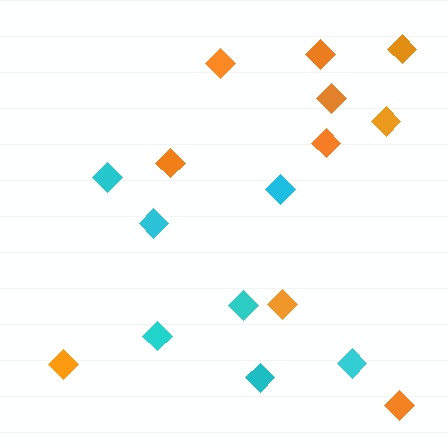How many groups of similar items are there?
There are 2 groups: one group of cyan diamonds (7) and one group of orange diamonds (10).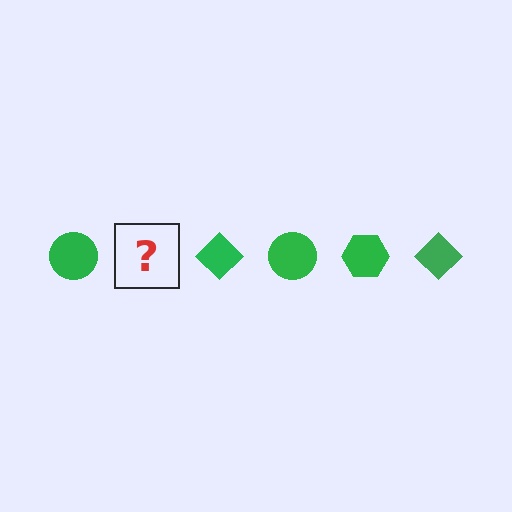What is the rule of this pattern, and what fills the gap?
The rule is that the pattern cycles through circle, hexagon, diamond shapes in green. The gap should be filled with a green hexagon.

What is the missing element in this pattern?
The missing element is a green hexagon.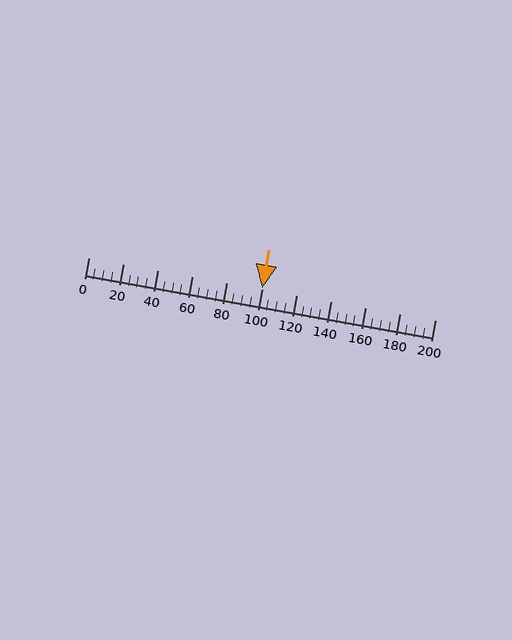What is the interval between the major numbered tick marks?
The major tick marks are spaced 20 units apart.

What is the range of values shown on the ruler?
The ruler shows values from 0 to 200.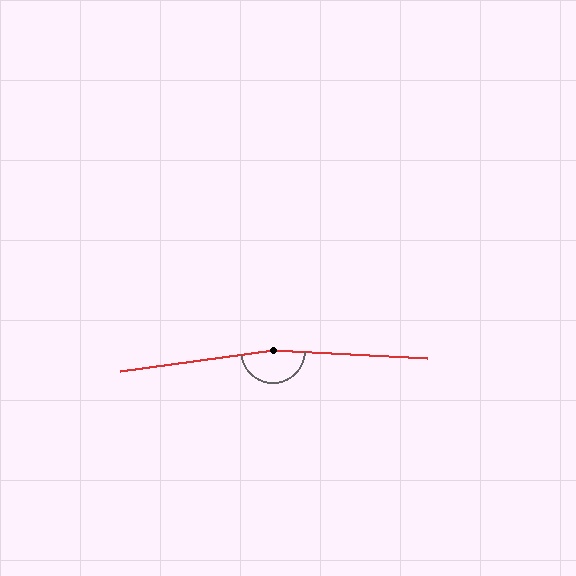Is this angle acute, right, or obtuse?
It is obtuse.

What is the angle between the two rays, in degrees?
Approximately 169 degrees.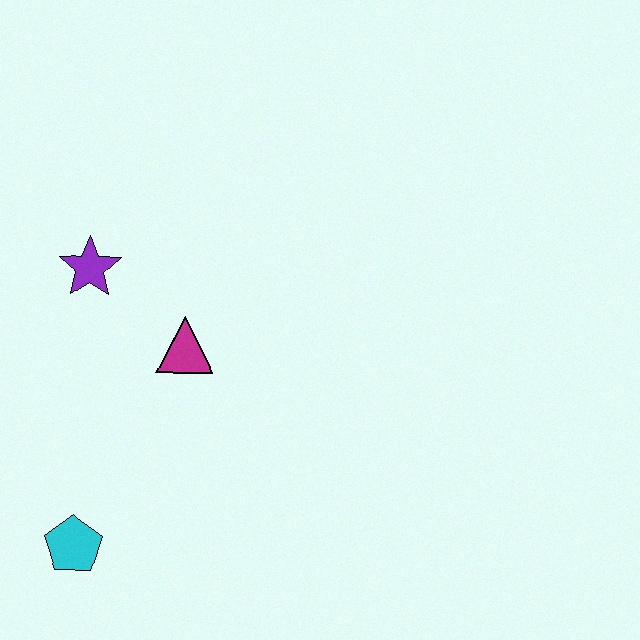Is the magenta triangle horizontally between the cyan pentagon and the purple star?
No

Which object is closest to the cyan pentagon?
The magenta triangle is closest to the cyan pentagon.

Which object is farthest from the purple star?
The cyan pentagon is farthest from the purple star.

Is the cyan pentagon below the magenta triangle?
Yes